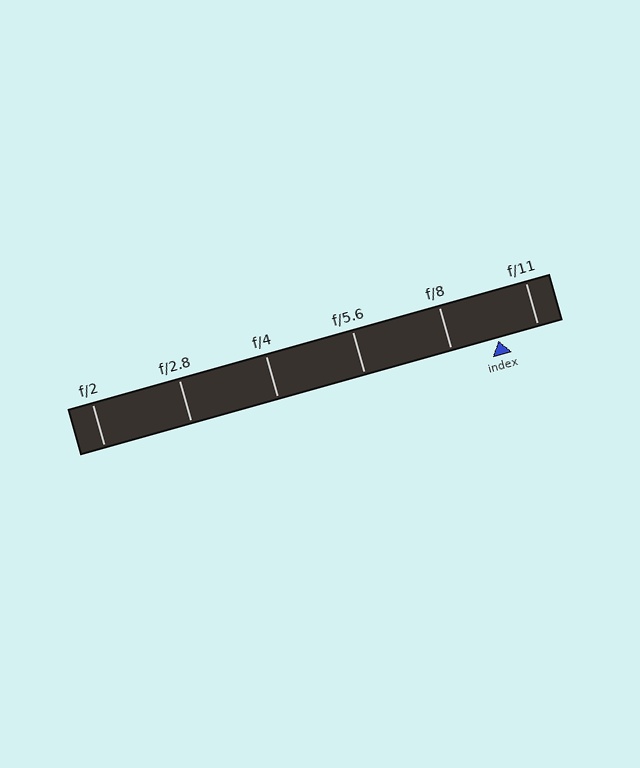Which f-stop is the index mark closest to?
The index mark is closest to f/11.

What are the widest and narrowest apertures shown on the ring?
The widest aperture shown is f/2 and the narrowest is f/11.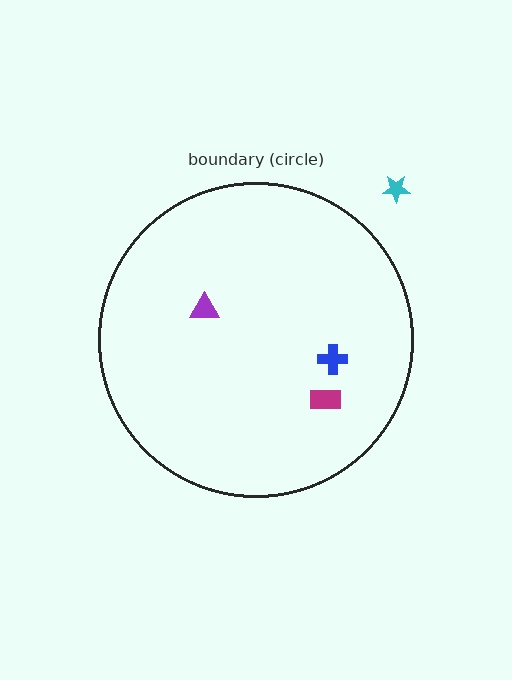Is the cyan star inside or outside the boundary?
Outside.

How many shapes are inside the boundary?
3 inside, 1 outside.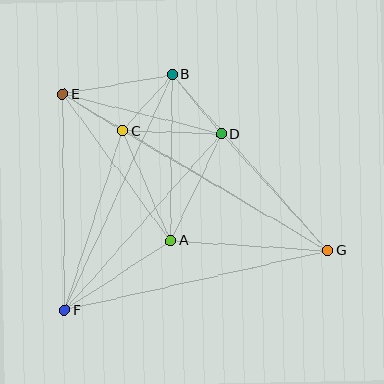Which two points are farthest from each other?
Points E and G are farthest from each other.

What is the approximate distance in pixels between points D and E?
The distance between D and E is approximately 163 pixels.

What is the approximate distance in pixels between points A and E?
The distance between A and E is approximately 182 pixels.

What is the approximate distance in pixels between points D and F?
The distance between D and F is approximately 235 pixels.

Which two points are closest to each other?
Points C and E are closest to each other.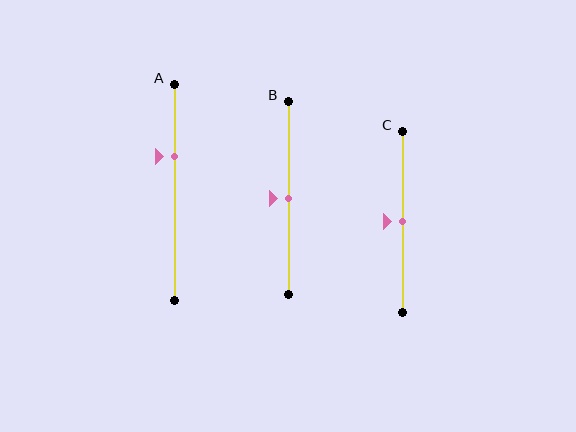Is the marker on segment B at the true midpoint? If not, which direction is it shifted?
Yes, the marker on segment B is at the true midpoint.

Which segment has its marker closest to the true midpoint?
Segment B has its marker closest to the true midpoint.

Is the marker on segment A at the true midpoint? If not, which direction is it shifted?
No, the marker on segment A is shifted upward by about 17% of the segment length.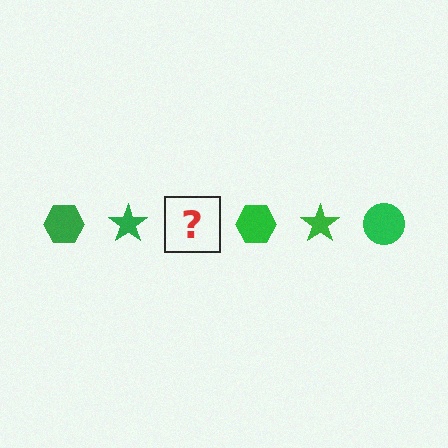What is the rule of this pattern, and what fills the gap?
The rule is that the pattern cycles through hexagon, star, circle shapes in green. The gap should be filled with a green circle.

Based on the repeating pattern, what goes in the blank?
The blank should be a green circle.